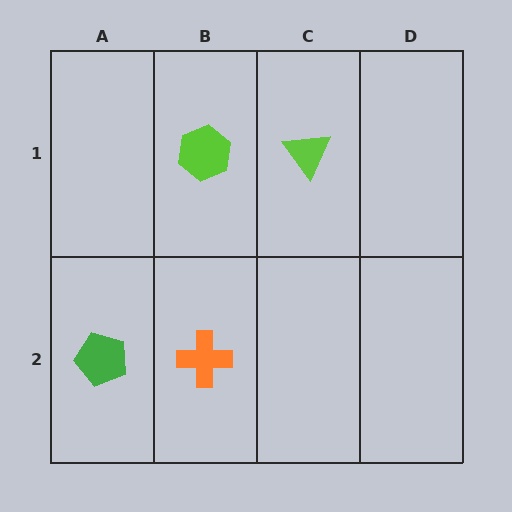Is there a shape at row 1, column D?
No, that cell is empty.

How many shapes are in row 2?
2 shapes.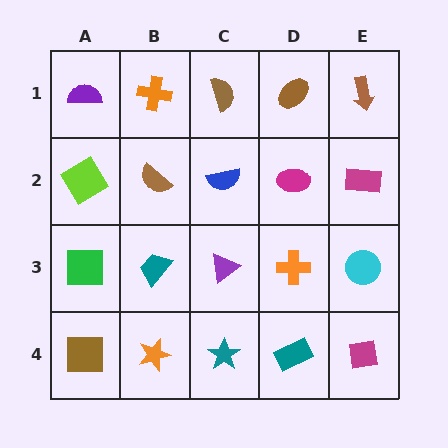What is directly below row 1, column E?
A magenta rectangle.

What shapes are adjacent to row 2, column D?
A brown ellipse (row 1, column D), an orange cross (row 3, column D), a blue semicircle (row 2, column C), a magenta rectangle (row 2, column E).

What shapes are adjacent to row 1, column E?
A magenta rectangle (row 2, column E), a brown ellipse (row 1, column D).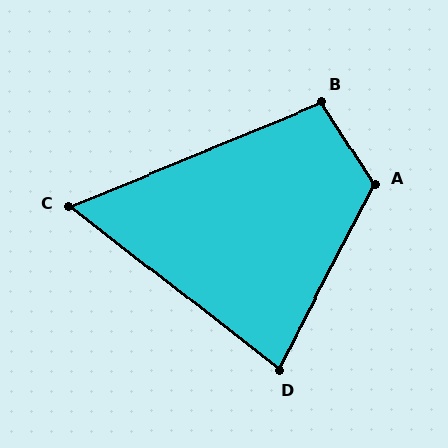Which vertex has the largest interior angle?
A, at approximately 120 degrees.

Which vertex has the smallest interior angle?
C, at approximately 60 degrees.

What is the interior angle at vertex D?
Approximately 80 degrees (acute).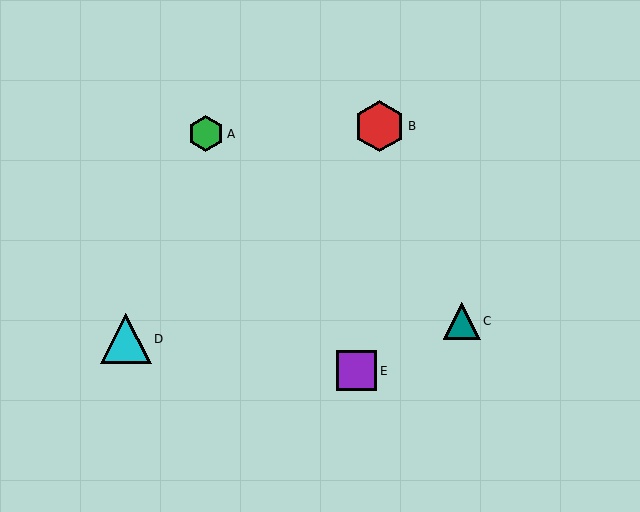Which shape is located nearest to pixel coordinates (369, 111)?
The red hexagon (labeled B) at (380, 126) is nearest to that location.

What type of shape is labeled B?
Shape B is a red hexagon.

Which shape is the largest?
The red hexagon (labeled B) is the largest.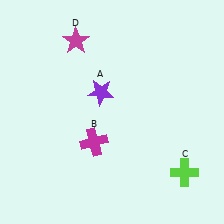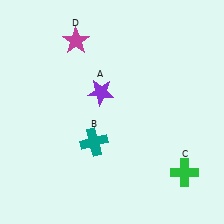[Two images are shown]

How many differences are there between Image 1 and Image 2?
There are 2 differences between the two images.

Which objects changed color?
B changed from magenta to teal. C changed from lime to green.